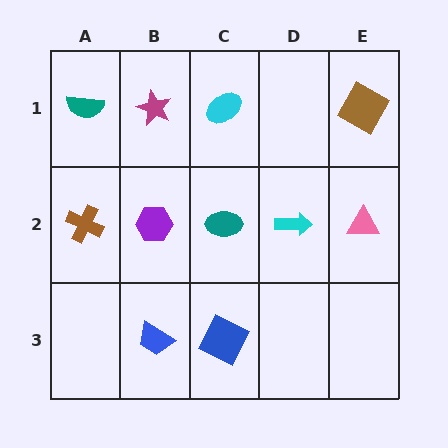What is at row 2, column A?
A brown cross.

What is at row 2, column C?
A teal ellipse.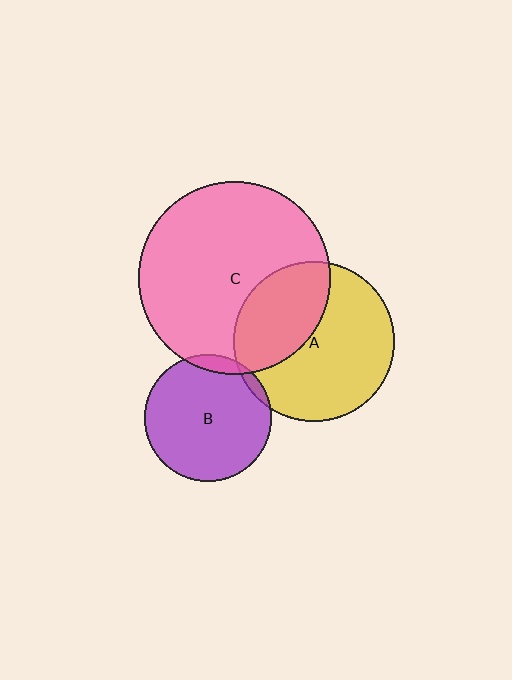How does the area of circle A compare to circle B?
Approximately 1.6 times.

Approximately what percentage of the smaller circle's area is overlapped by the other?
Approximately 5%.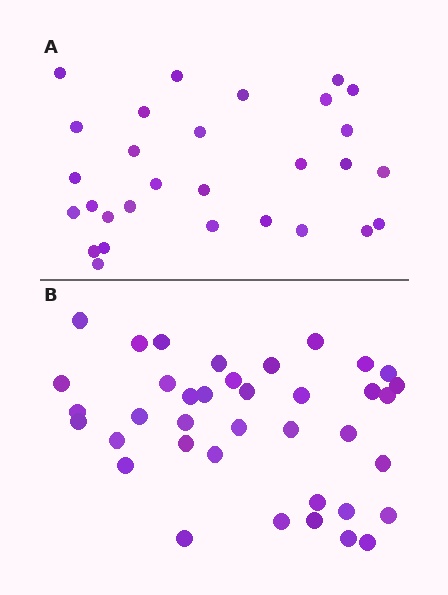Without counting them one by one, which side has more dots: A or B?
Region B (the bottom region) has more dots.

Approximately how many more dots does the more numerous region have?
Region B has roughly 8 or so more dots than region A.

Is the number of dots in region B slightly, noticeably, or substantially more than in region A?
Region B has noticeably more, but not dramatically so. The ratio is roughly 1.3 to 1.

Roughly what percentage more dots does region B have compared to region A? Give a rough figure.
About 30% more.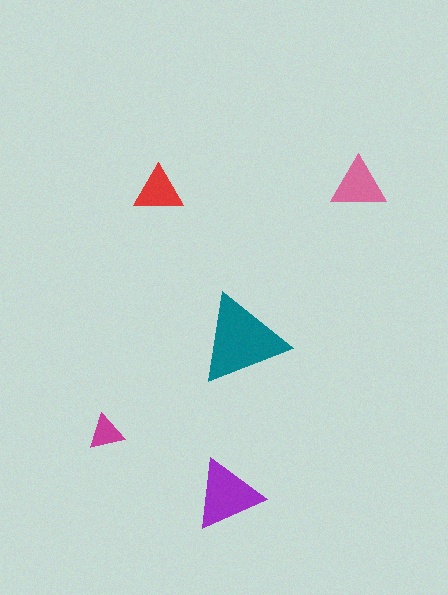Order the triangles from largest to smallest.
the teal one, the purple one, the pink one, the red one, the magenta one.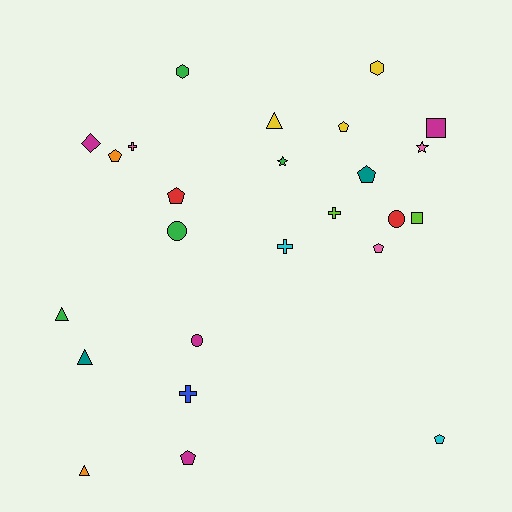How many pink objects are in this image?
There are 3 pink objects.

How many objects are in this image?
There are 25 objects.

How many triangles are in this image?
There are 4 triangles.